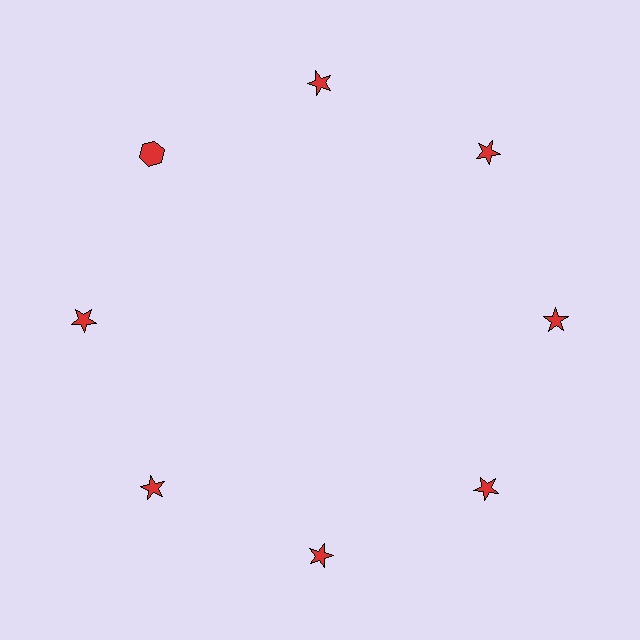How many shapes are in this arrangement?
There are 8 shapes arranged in a ring pattern.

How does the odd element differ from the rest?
It has a different shape: hexagon instead of star.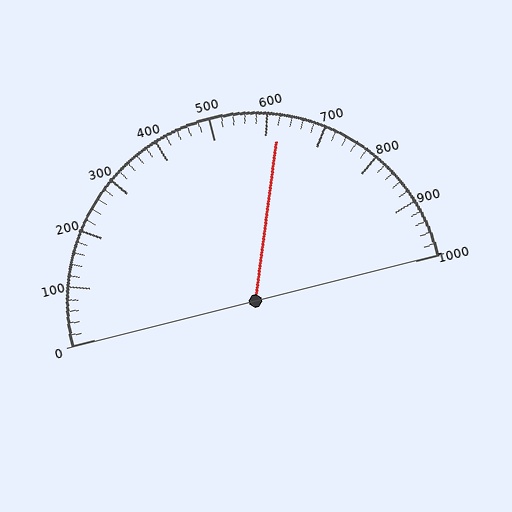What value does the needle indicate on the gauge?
The needle indicates approximately 620.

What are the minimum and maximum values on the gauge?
The gauge ranges from 0 to 1000.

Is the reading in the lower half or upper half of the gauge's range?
The reading is in the upper half of the range (0 to 1000).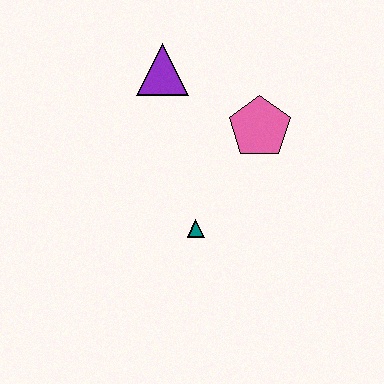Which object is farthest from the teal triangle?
The purple triangle is farthest from the teal triangle.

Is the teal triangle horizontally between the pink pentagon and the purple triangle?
Yes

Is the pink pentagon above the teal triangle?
Yes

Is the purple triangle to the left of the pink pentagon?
Yes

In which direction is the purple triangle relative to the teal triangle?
The purple triangle is above the teal triangle.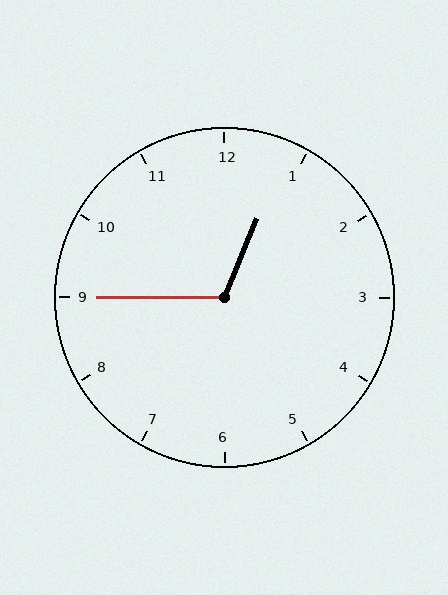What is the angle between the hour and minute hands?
Approximately 112 degrees.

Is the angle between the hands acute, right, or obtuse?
It is obtuse.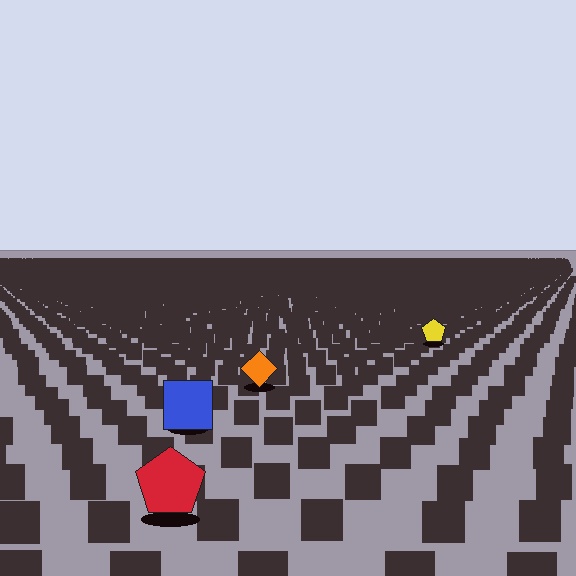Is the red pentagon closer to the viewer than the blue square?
Yes. The red pentagon is closer — you can tell from the texture gradient: the ground texture is coarser near it.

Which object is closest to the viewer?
The red pentagon is closest. The texture marks near it are larger and more spread out.